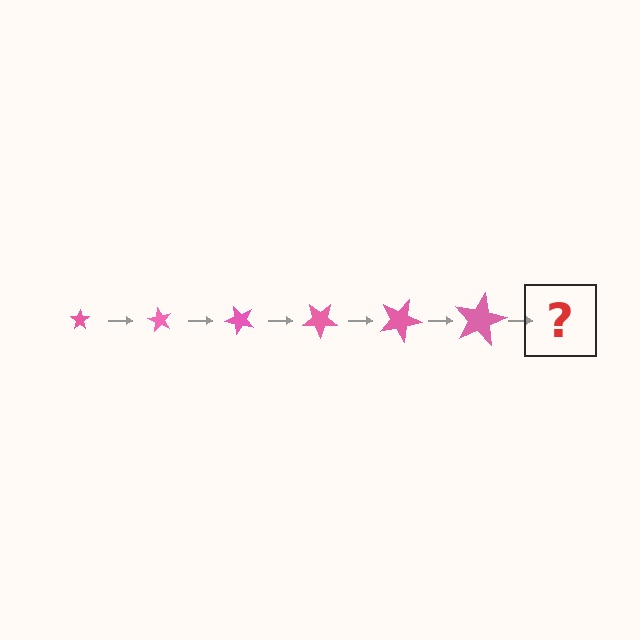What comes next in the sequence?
The next element should be a star, larger than the previous one and rotated 360 degrees from the start.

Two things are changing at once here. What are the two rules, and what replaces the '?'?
The two rules are that the star grows larger each step and it rotates 60 degrees each step. The '?' should be a star, larger than the previous one and rotated 360 degrees from the start.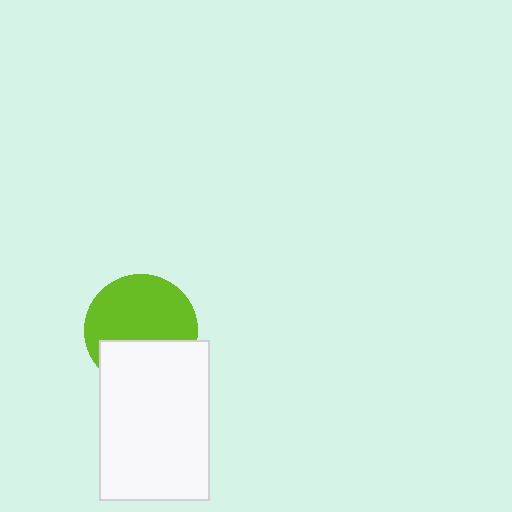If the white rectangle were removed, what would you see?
You would see the complete lime circle.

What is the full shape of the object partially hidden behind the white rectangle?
The partially hidden object is a lime circle.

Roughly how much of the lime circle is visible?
About half of it is visible (roughly 63%).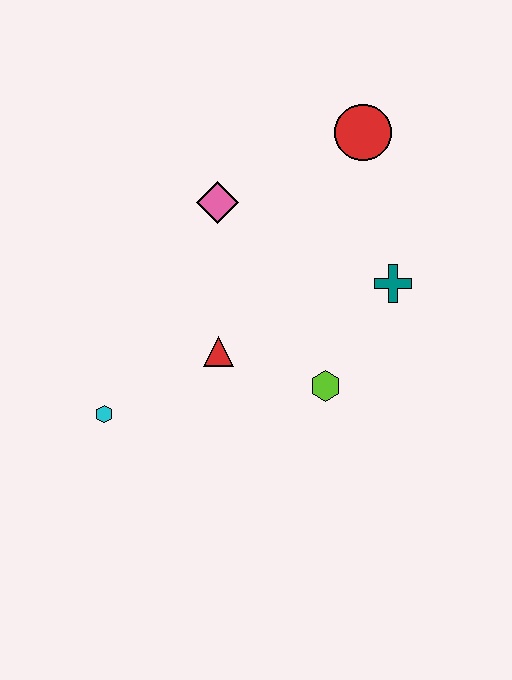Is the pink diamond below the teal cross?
No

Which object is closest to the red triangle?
The lime hexagon is closest to the red triangle.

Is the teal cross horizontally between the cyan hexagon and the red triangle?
No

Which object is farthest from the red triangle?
The red circle is farthest from the red triangle.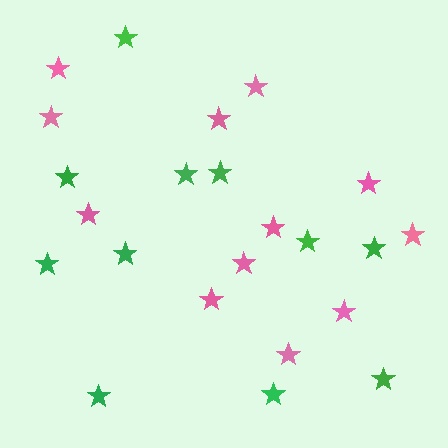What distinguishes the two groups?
There are 2 groups: one group of pink stars (12) and one group of green stars (11).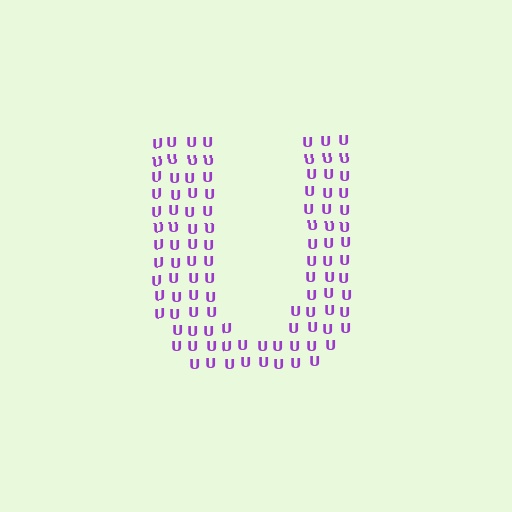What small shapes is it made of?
It is made of small letter U's.